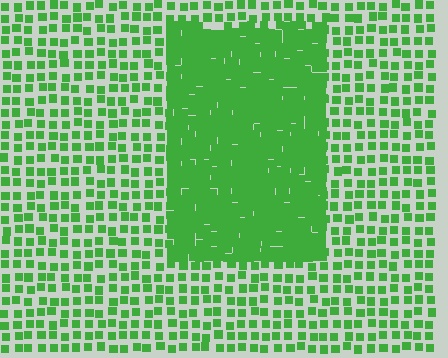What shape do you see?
I see a rectangle.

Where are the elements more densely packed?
The elements are more densely packed inside the rectangle boundary.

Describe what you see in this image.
The image contains small green elements arranged at two different densities. A rectangle-shaped region is visible where the elements are more densely packed than the surrounding area.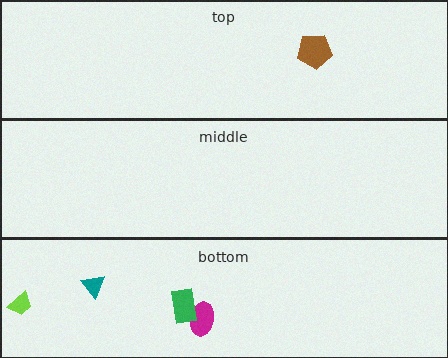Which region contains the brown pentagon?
The top region.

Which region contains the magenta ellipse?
The bottom region.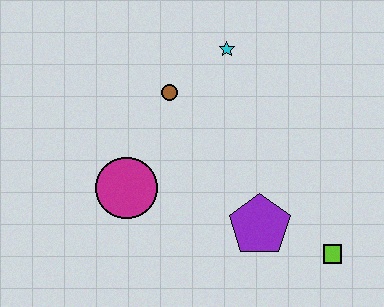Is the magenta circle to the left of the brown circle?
Yes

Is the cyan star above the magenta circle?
Yes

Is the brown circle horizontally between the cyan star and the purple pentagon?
No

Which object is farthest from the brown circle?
The lime square is farthest from the brown circle.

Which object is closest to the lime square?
The purple pentagon is closest to the lime square.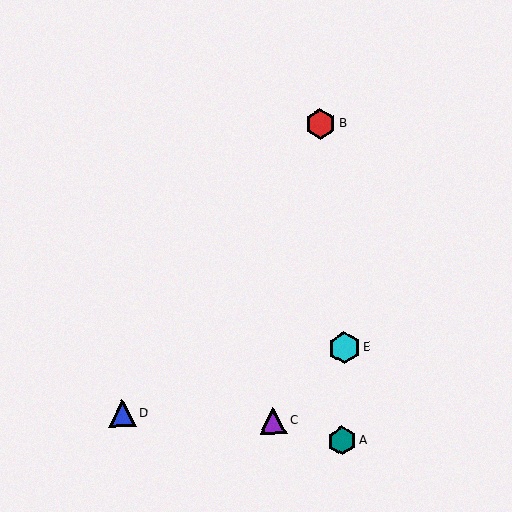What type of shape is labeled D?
Shape D is a blue triangle.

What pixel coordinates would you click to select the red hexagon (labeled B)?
Click at (320, 124) to select the red hexagon B.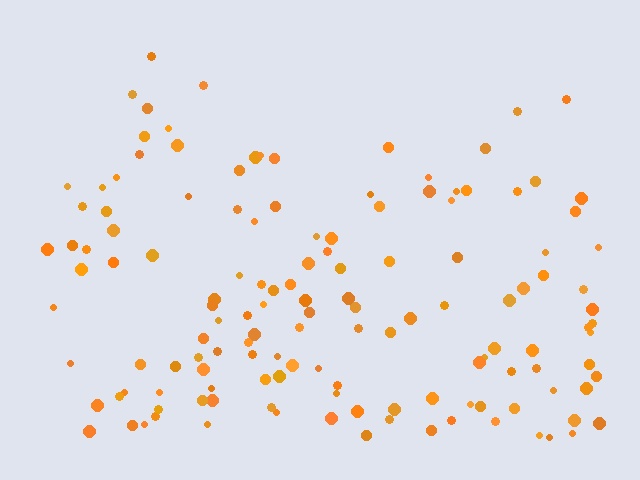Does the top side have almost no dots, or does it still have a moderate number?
Still a moderate number, just noticeably fewer than the bottom.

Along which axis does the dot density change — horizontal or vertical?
Vertical.